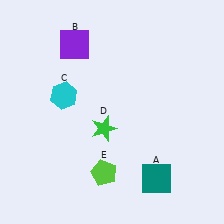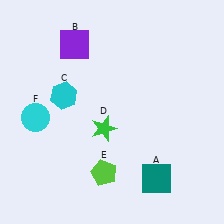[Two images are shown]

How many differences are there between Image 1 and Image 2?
There is 1 difference between the two images.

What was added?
A cyan circle (F) was added in Image 2.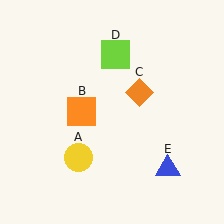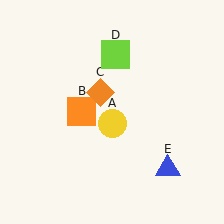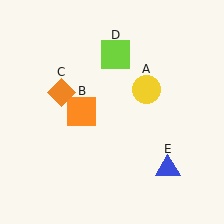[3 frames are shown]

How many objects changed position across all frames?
2 objects changed position: yellow circle (object A), orange diamond (object C).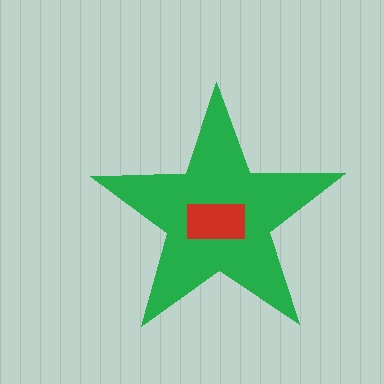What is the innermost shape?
The red rectangle.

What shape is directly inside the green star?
The red rectangle.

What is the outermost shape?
The green star.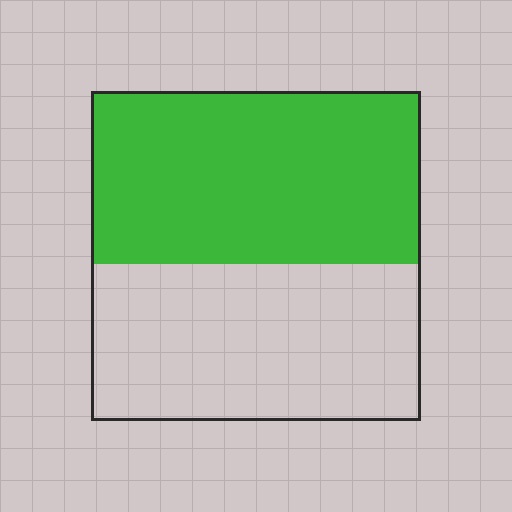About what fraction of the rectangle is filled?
About one half (1/2).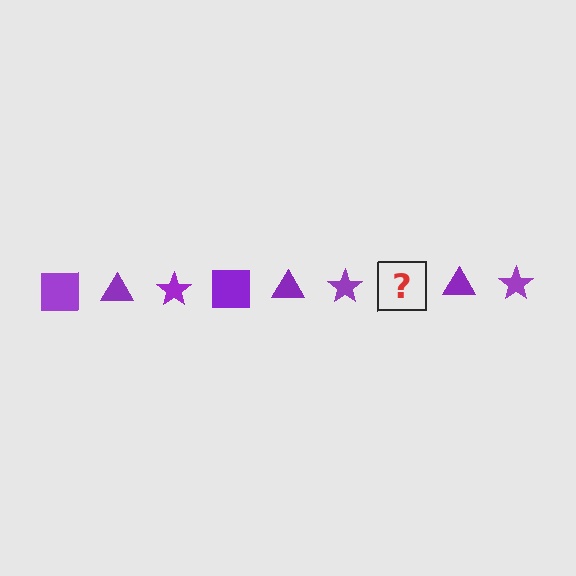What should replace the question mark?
The question mark should be replaced with a purple square.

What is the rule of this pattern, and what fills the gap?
The rule is that the pattern cycles through square, triangle, star shapes in purple. The gap should be filled with a purple square.